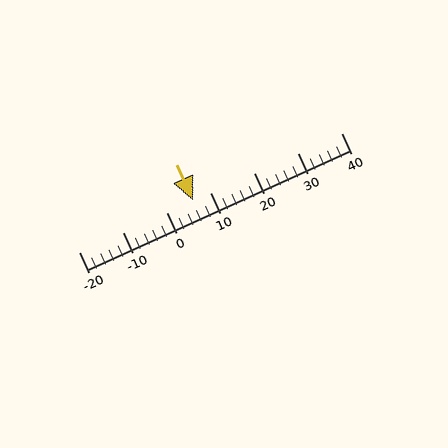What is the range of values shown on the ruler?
The ruler shows values from -20 to 40.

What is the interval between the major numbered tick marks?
The major tick marks are spaced 10 units apart.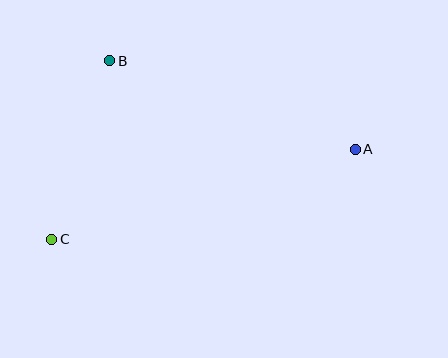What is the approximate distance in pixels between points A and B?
The distance between A and B is approximately 261 pixels.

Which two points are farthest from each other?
Points A and C are farthest from each other.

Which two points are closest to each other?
Points B and C are closest to each other.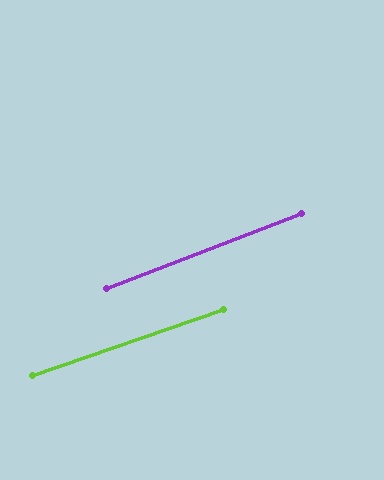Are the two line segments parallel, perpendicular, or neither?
Parallel — their directions differ by only 1.9°.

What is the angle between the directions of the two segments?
Approximately 2 degrees.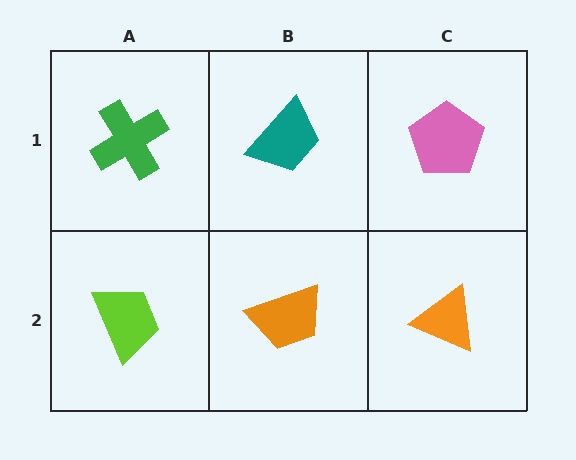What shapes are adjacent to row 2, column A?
A green cross (row 1, column A), an orange trapezoid (row 2, column B).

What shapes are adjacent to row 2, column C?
A pink pentagon (row 1, column C), an orange trapezoid (row 2, column B).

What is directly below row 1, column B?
An orange trapezoid.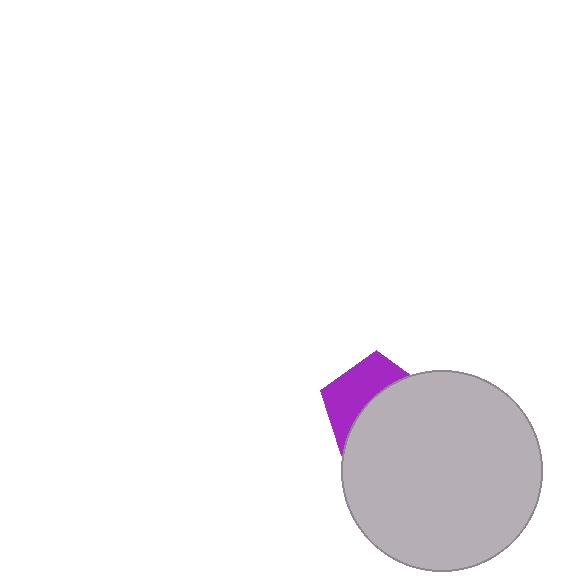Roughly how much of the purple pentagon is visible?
A small part of it is visible (roughly 43%).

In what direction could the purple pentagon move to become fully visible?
The purple pentagon could move toward the upper-left. That would shift it out from behind the light gray circle entirely.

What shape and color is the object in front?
The object in front is a light gray circle.